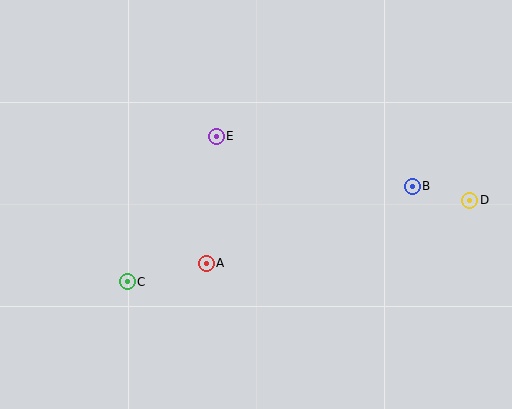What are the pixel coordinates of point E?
Point E is at (216, 136).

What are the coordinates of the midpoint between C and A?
The midpoint between C and A is at (167, 273).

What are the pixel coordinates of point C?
Point C is at (127, 282).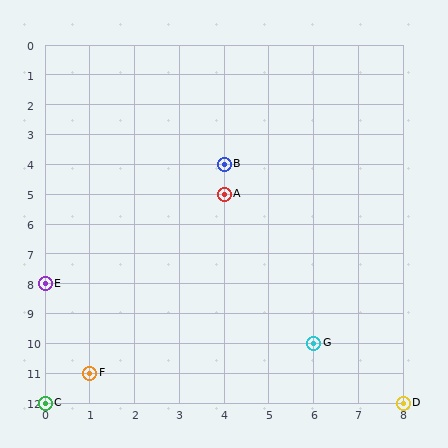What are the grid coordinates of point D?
Point D is at grid coordinates (8, 12).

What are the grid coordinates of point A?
Point A is at grid coordinates (4, 5).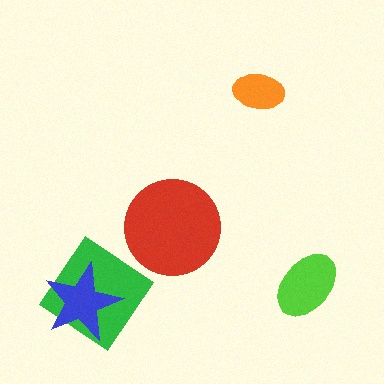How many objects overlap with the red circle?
0 objects overlap with the red circle.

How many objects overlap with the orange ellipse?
0 objects overlap with the orange ellipse.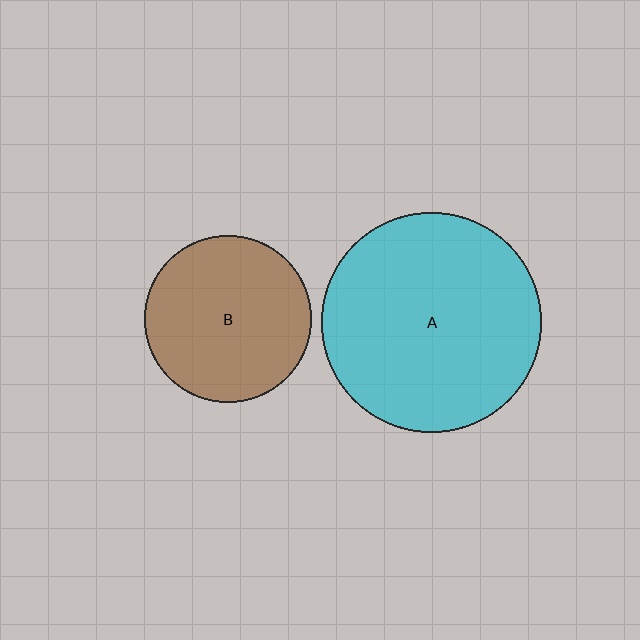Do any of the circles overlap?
No, none of the circles overlap.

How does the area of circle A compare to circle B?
Approximately 1.7 times.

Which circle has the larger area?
Circle A (cyan).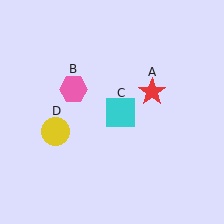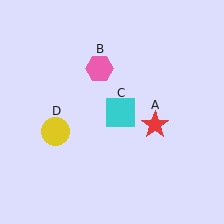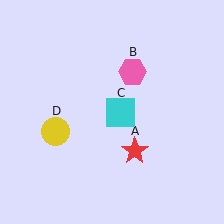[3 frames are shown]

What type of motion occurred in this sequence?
The red star (object A), pink hexagon (object B) rotated clockwise around the center of the scene.